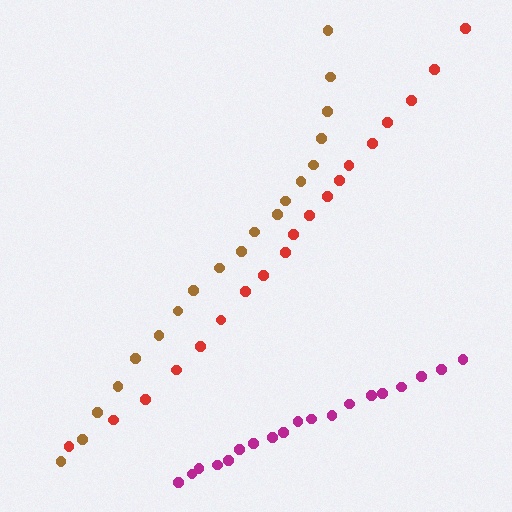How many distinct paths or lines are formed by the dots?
There are 3 distinct paths.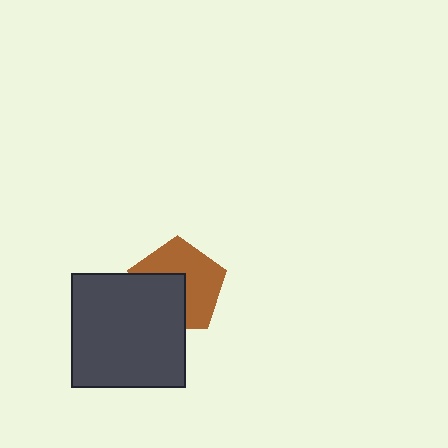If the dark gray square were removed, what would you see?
You would see the complete brown pentagon.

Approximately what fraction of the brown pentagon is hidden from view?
Roughly 41% of the brown pentagon is hidden behind the dark gray square.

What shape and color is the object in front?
The object in front is a dark gray square.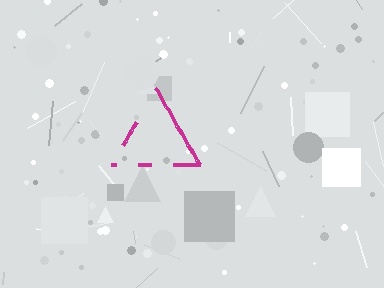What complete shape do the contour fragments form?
The contour fragments form a triangle.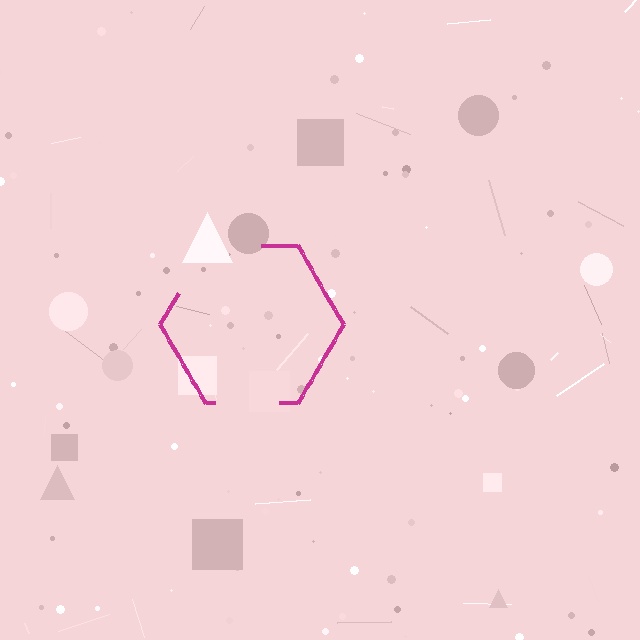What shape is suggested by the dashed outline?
The dashed outline suggests a hexagon.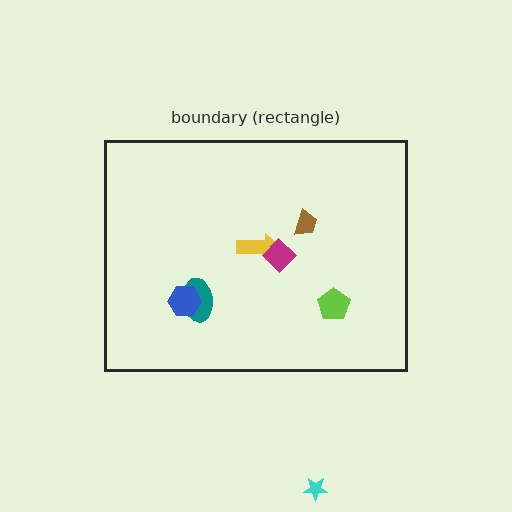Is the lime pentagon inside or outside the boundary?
Inside.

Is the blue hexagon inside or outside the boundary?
Inside.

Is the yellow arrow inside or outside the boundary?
Inside.